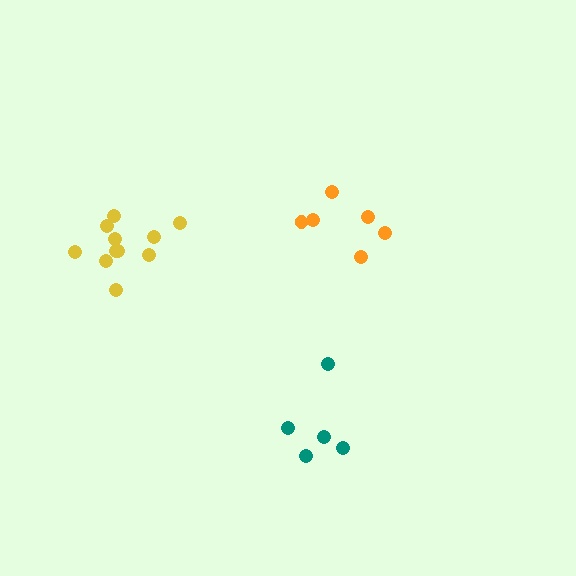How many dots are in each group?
Group 1: 6 dots, Group 2: 11 dots, Group 3: 5 dots (22 total).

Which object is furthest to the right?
The orange cluster is rightmost.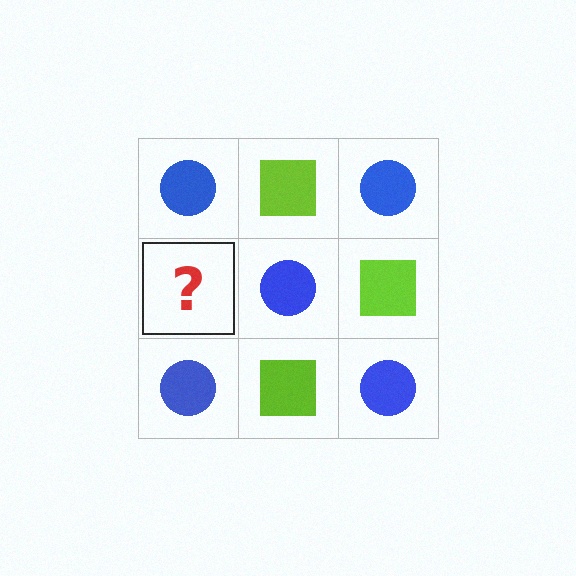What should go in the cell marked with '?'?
The missing cell should contain a lime square.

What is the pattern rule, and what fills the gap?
The rule is that it alternates blue circle and lime square in a checkerboard pattern. The gap should be filled with a lime square.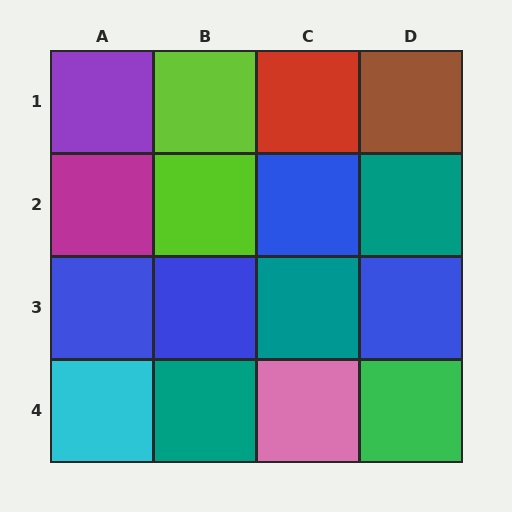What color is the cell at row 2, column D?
Teal.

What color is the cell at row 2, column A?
Magenta.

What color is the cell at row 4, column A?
Cyan.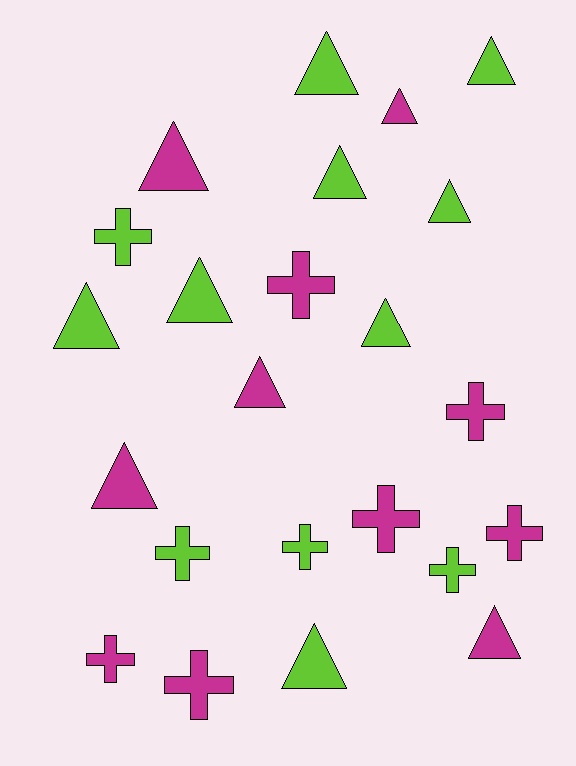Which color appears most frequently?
Lime, with 12 objects.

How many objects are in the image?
There are 23 objects.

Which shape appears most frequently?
Triangle, with 13 objects.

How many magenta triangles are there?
There are 5 magenta triangles.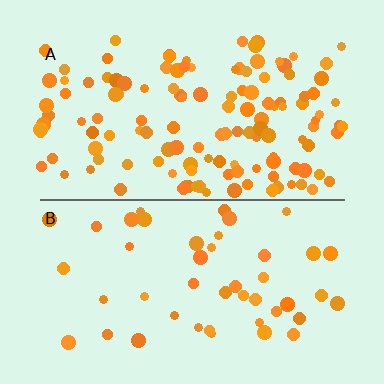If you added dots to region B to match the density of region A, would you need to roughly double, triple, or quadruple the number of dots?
Approximately triple.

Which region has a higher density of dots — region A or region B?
A (the top).